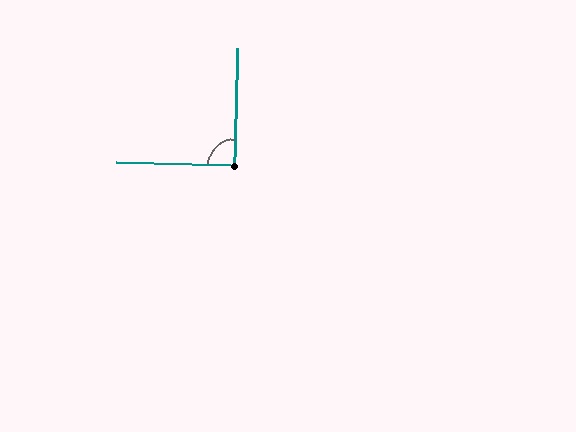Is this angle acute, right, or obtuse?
It is approximately a right angle.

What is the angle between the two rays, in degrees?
Approximately 90 degrees.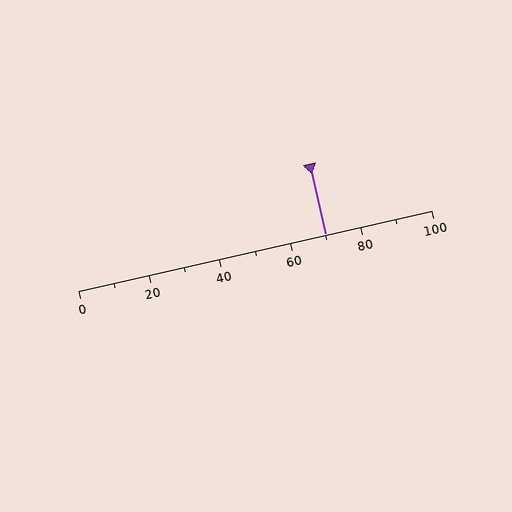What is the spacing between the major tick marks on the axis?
The major ticks are spaced 20 apart.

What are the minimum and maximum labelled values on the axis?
The axis runs from 0 to 100.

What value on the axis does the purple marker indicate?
The marker indicates approximately 70.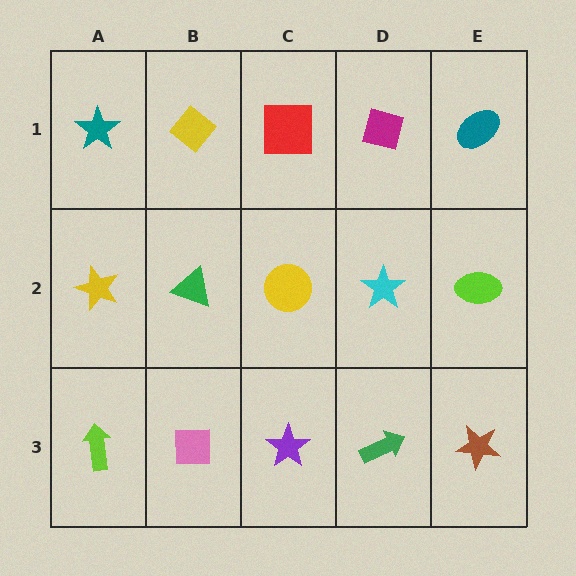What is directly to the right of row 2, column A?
A green triangle.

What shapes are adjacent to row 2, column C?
A red square (row 1, column C), a purple star (row 3, column C), a green triangle (row 2, column B), a cyan star (row 2, column D).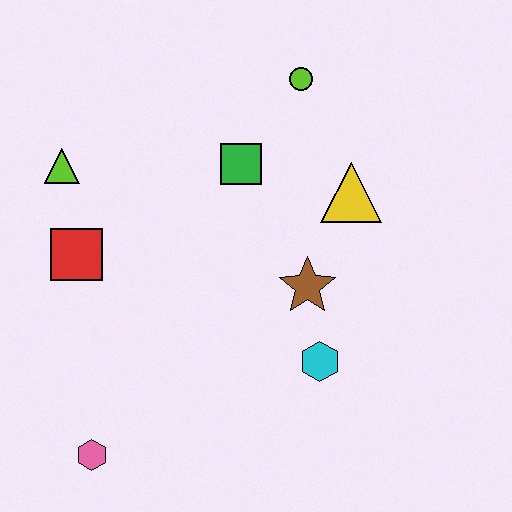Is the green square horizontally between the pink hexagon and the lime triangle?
No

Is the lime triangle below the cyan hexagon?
No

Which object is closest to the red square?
The lime triangle is closest to the red square.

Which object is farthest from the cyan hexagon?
The lime triangle is farthest from the cyan hexagon.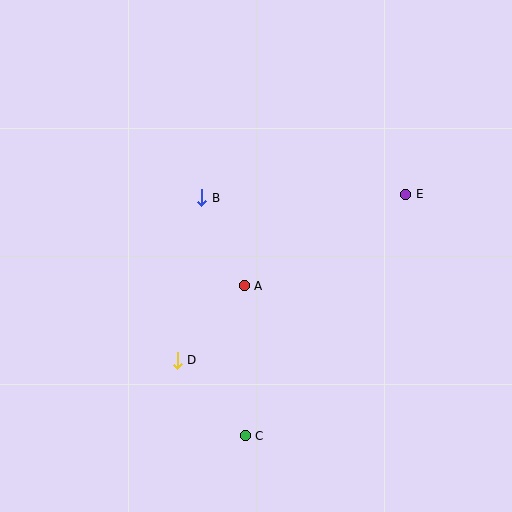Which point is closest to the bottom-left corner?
Point D is closest to the bottom-left corner.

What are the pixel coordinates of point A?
Point A is at (244, 286).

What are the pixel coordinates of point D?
Point D is at (177, 360).